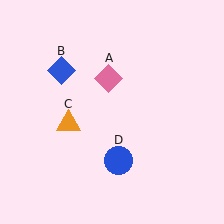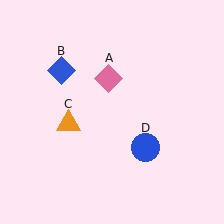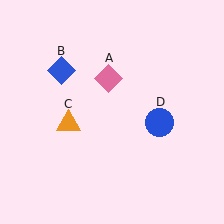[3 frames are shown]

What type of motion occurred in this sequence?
The blue circle (object D) rotated counterclockwise around the center of the scene.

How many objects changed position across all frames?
1 object changed position: blue circle (object D).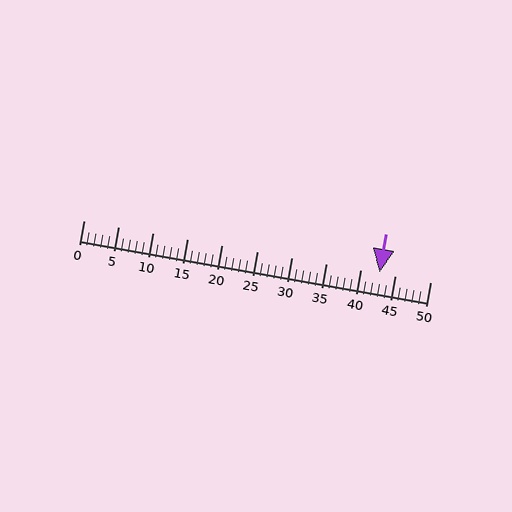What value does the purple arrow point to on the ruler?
The purple arrow points to approximately 43.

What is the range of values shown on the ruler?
The ruler shows values from 0 to 50.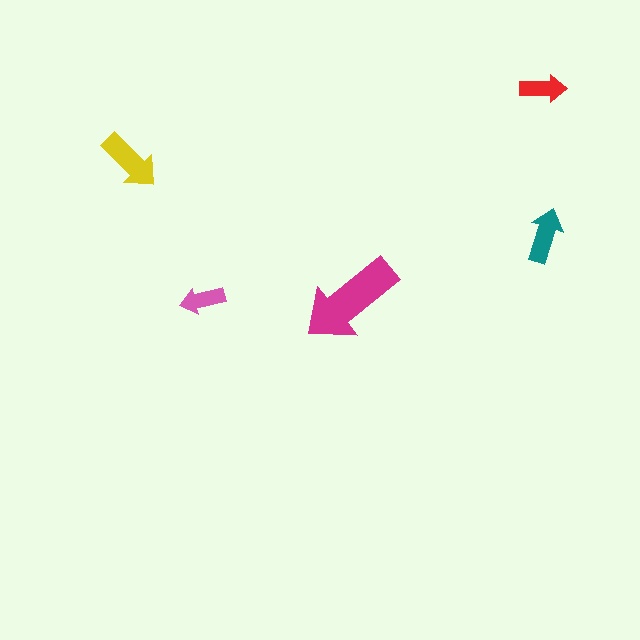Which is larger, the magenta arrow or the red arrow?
The magenta one.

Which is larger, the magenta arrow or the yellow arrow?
The magenta one.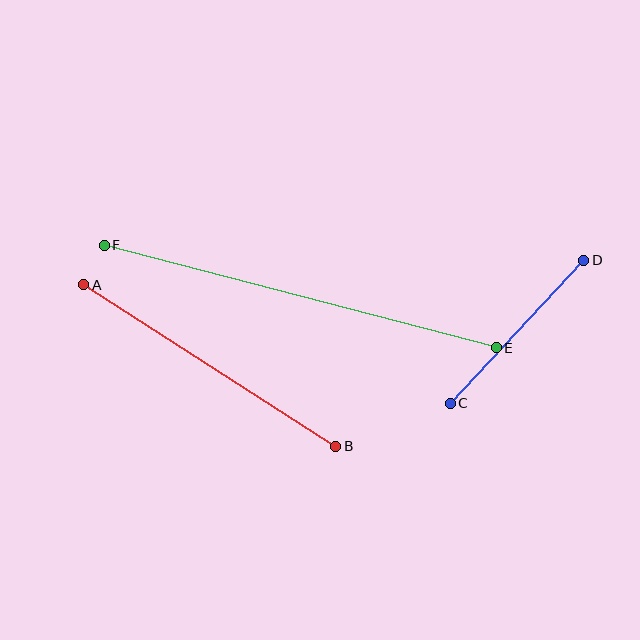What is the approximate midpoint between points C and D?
The midpoint is at approximately (517, 332) pixels.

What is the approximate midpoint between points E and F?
The midpoint is at approximately (300, 296) pixels.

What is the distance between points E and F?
The distance is approximately 406 pixels.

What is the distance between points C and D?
The distance is approximately 196 pixels.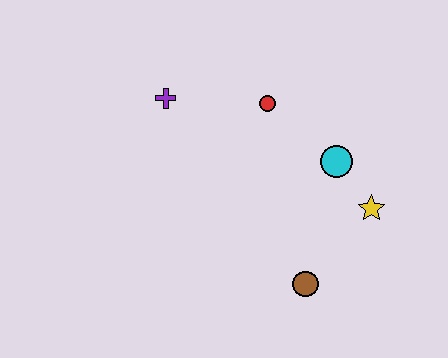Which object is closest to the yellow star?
The cyan circle is closest to the yellow star.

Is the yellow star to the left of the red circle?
No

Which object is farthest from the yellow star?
The purple cross is farthest from the yellow star.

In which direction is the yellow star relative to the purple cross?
The yellow star is to the right of the purple cross.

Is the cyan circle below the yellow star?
No